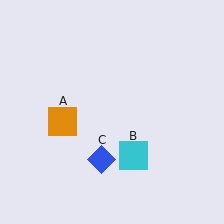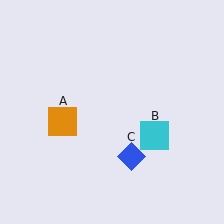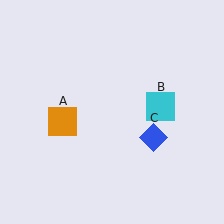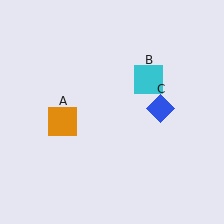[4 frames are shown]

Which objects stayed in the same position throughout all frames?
Orange square (object A) remained stationary.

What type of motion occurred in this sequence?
The cyan square (object B), blue diamond (object C) rotated counterclockwise around the center of the scene.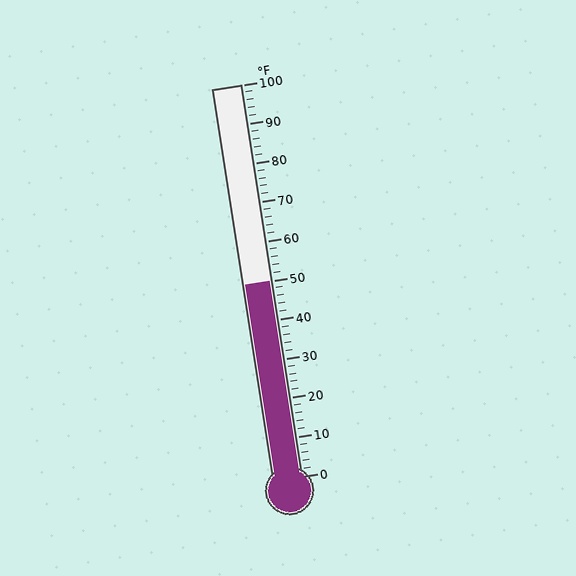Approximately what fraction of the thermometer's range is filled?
The thermometer is filled to approximately 50% of its range.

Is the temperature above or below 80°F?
The temperature is below 80°F.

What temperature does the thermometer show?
The thermometer shows approximately 50°F.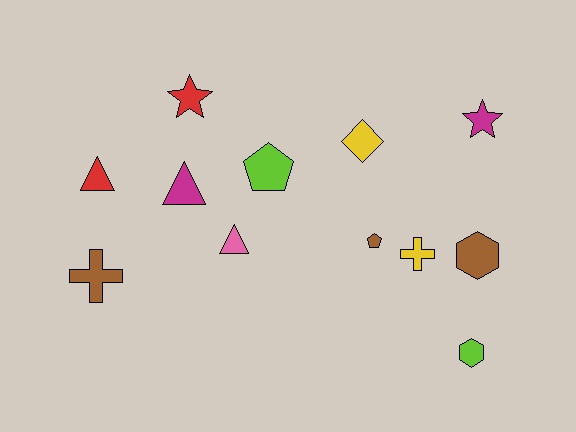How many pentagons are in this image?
There are 2 pentagons.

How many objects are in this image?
There are 12 objects.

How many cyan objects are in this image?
There are no cyan objects.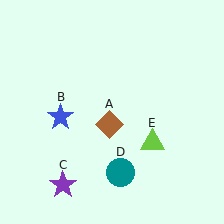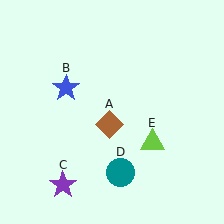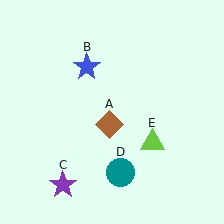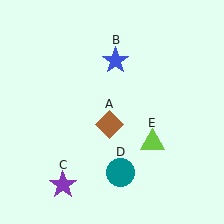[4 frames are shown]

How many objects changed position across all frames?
1 object changed position: blue star (object B).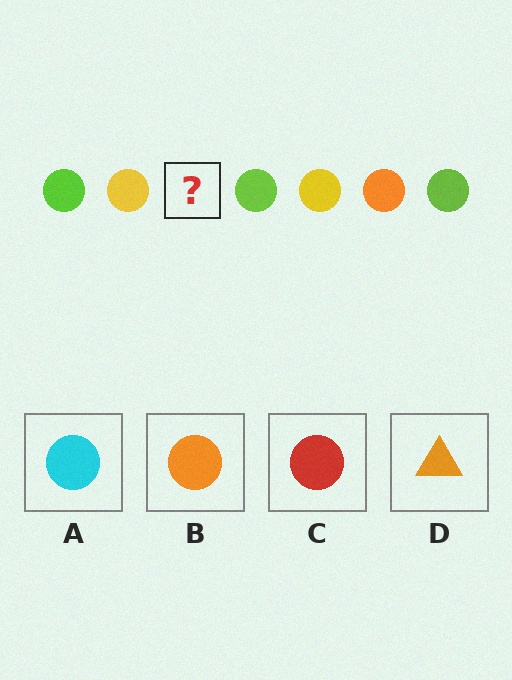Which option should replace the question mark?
Option B.